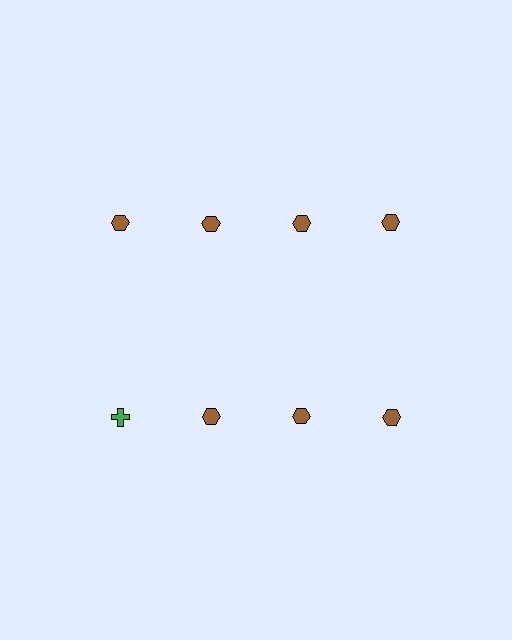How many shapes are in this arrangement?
There are 8 shapes arranged in a grid pattern.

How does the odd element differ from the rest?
It differs in both color (green instead of brown) and shape (cross instead of hexagon).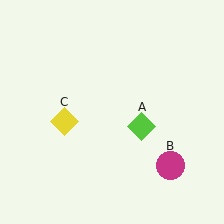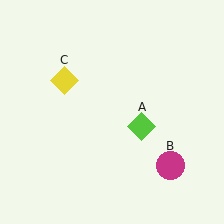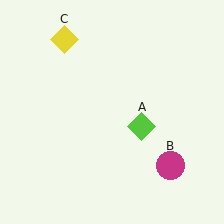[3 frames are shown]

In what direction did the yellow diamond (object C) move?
The yellow diamond (object C) moved up.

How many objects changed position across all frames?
1 object changed position: yellow diamond (object C).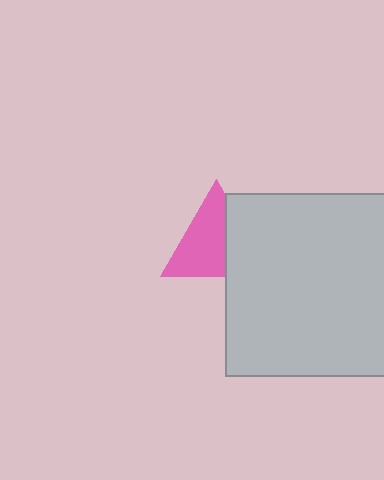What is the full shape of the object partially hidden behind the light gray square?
The partially hidden object is a pink triangle.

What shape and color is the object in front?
The object in front is a light gray square.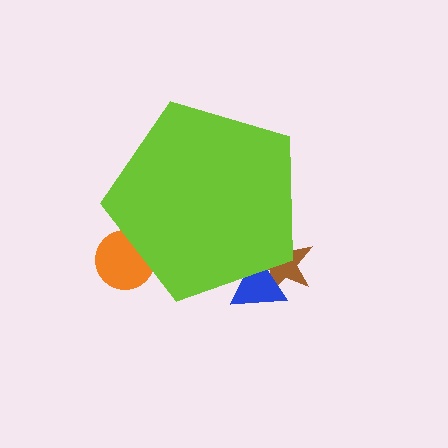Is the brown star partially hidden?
Yes, the brown star is partially hidden behind the lime pentagon.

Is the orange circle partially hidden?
Yes, the orange circle is partially hidden behind the lime pentagon.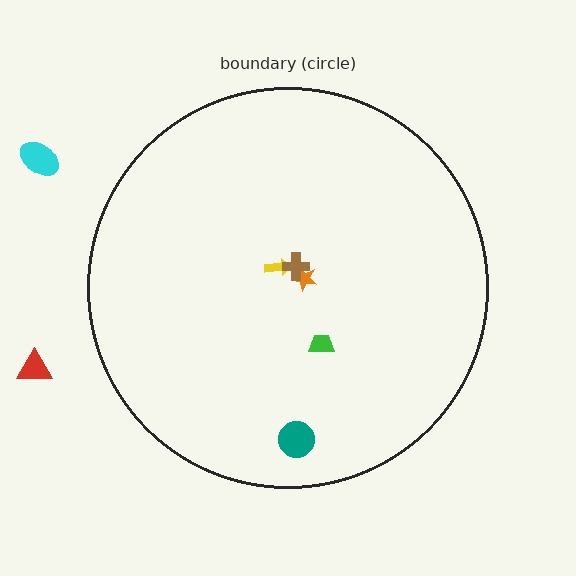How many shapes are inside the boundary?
5 inside, 2 outside.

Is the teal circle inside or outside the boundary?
Inside.